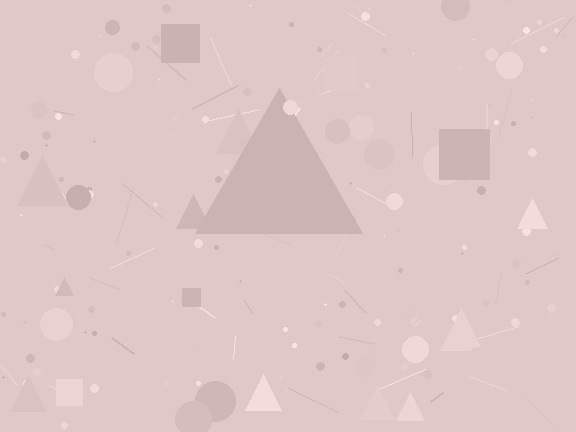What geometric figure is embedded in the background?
A triangle is embedded in the background.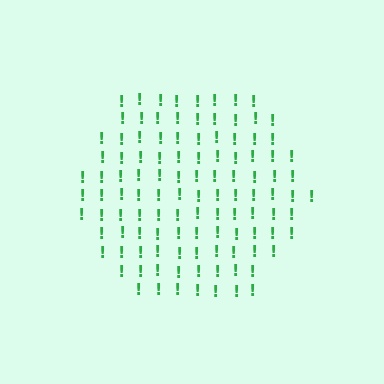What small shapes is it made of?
It is made of small exclamation marks.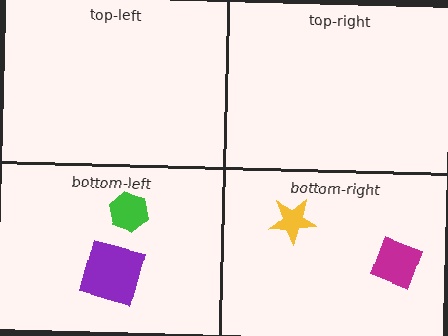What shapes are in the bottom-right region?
The magenta diamond, the yellow star.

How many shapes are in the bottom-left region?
2.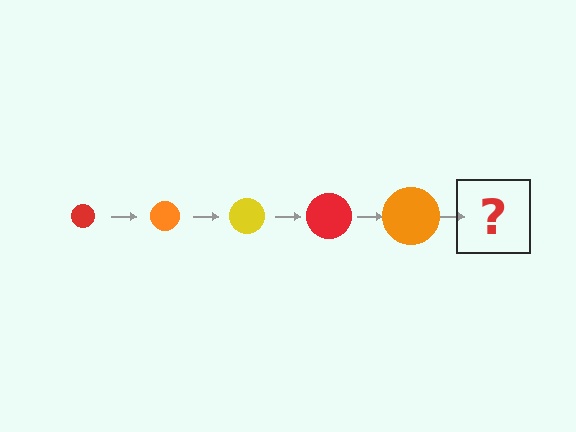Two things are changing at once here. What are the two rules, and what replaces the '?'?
The two rules are that the circle grows larger each step and the color cycles through red, orange, and yellow. The '?' should be a yellow circle, larger than the previous one.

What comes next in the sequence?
The next element should be a yellow circle, larger than the previous one.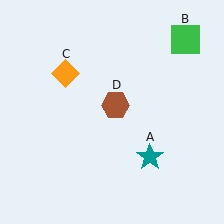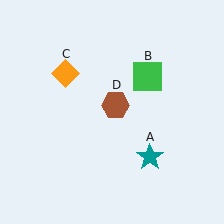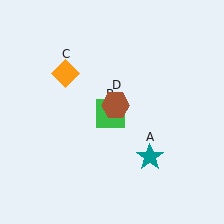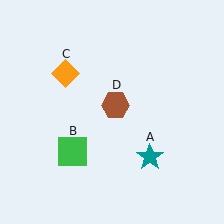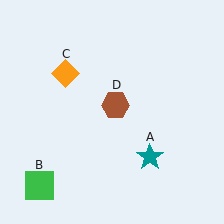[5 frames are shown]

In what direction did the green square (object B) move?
The green square (object B) moved down and to the left.